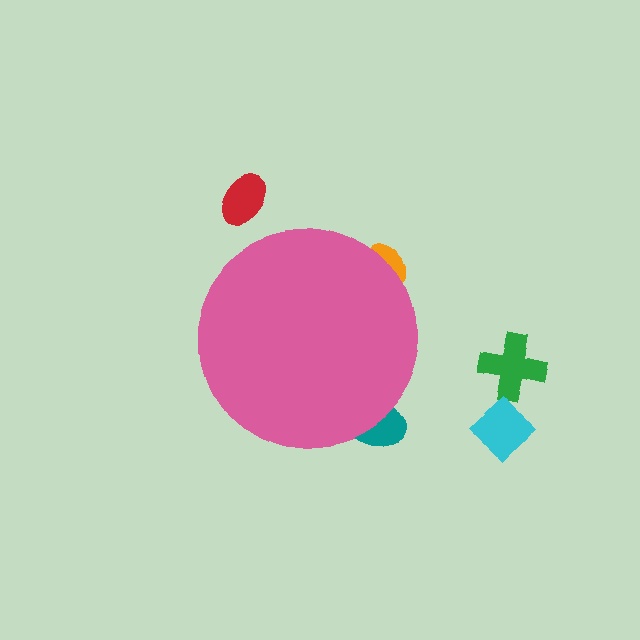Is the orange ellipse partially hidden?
Yes, the orange ellipse is partially hidden behind the pink circle.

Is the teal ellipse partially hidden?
Yes, the teal ellipse is partially hidden behind the pink circle.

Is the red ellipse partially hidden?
No, the red ellipse is fully visible.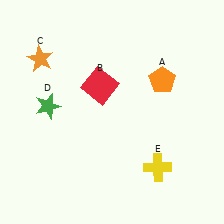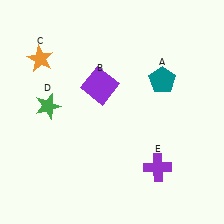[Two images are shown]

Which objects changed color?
A changed from orange to teal. B changed from red to purple. E changed from yellow to purple.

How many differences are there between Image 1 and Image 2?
There are 3 differences between the two images.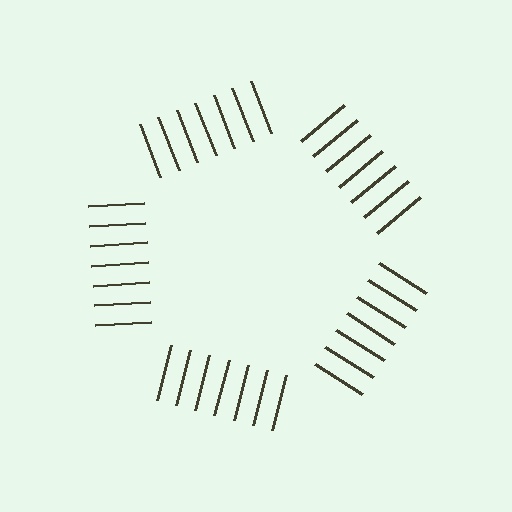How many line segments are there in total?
35 — 7 along each of the 5 edges.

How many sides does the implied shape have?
5 sides — the line-ends trace a pentagon.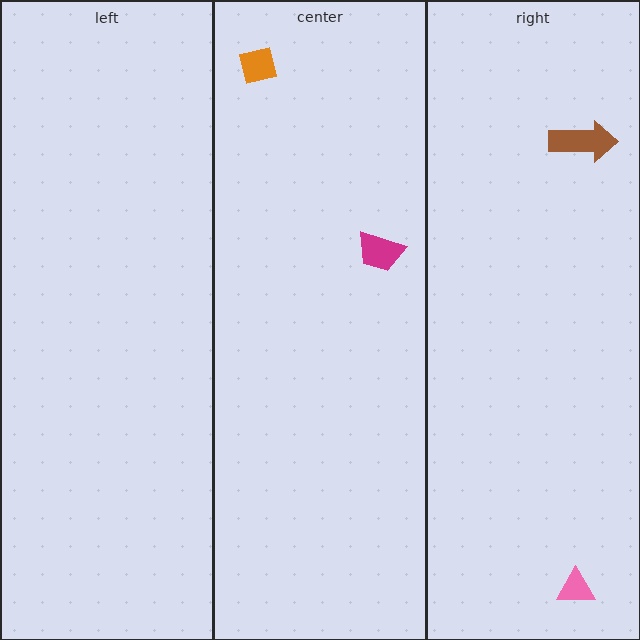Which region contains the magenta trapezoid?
The center region.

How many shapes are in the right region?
2.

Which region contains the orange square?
The center region.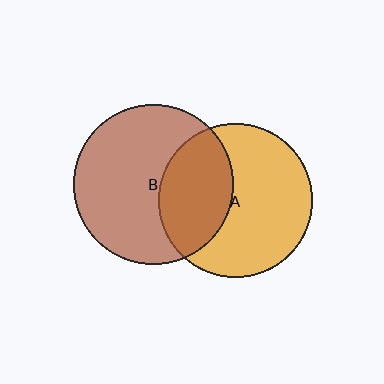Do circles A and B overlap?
Yes.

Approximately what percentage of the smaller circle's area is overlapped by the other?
Approximately 35%.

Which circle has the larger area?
Circle B (brown).